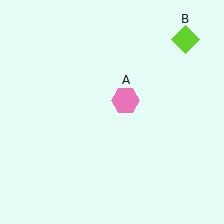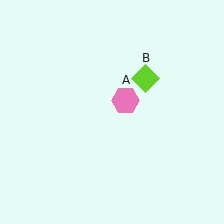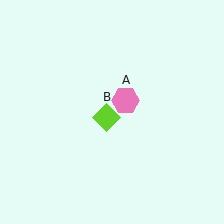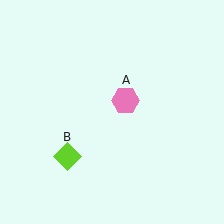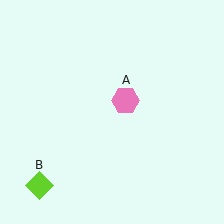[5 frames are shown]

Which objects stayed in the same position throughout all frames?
Pink hexagon (object A) remained stationary.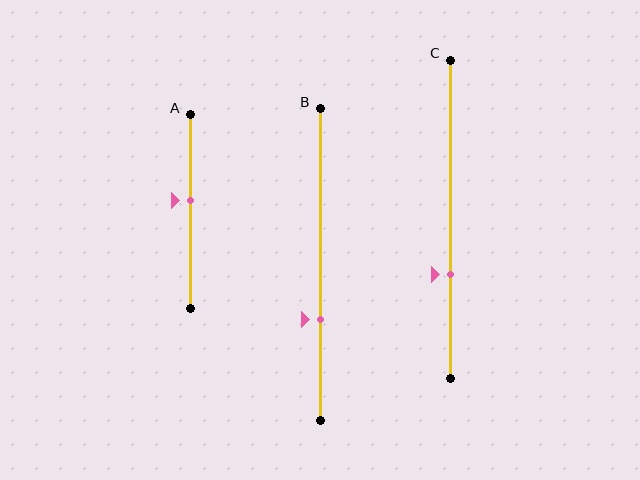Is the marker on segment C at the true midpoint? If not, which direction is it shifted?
No, the marker on segment C is shifted downward by about 17% of the segment length.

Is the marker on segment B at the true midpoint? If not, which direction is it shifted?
No, the marker on segment B is shifted downward by about 18% of the segment length.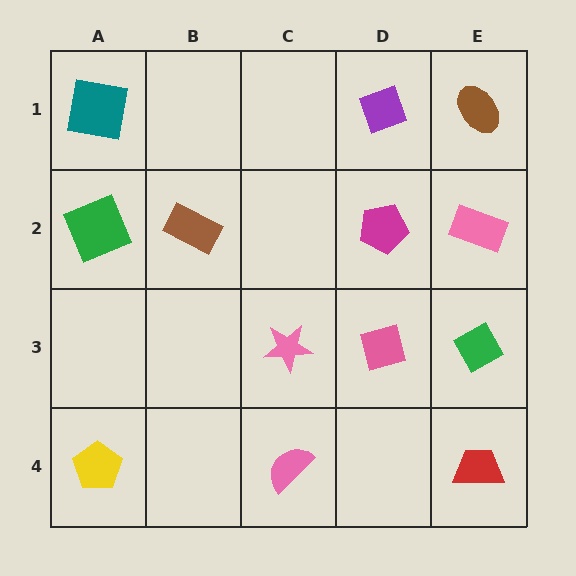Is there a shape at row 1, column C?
No, that cell is empty.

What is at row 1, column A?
A teal square.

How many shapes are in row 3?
3 shapes.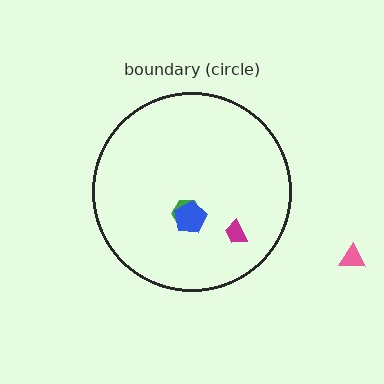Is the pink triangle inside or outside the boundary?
Outside.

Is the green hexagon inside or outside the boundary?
Inside.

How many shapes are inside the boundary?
3 inside, 1 outside.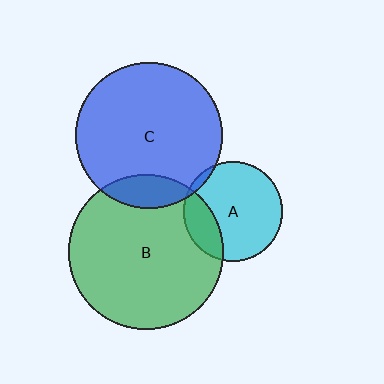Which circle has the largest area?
Circle B (green).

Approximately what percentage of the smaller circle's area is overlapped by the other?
Approximately 5%.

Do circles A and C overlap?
Yes.